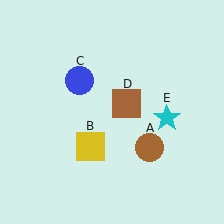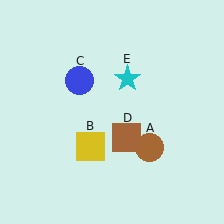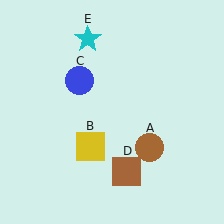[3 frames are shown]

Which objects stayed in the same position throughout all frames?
Brown circle (object A) and yellow square (object B) and blue circle (object C) remained stationary.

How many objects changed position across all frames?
2 objects changed position: brown square (object D), cyan star (object E).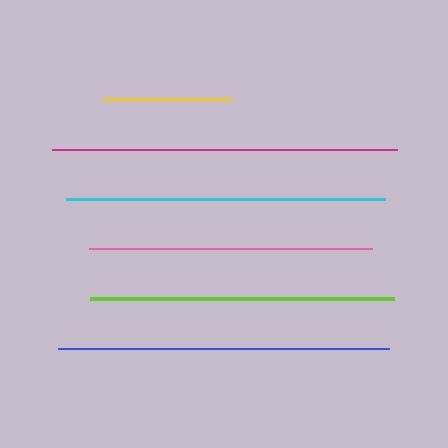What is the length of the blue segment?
The blue segment is approximately 331 pixels long.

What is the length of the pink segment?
The pink segment is approximately 283 pixels long.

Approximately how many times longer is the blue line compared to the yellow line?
The blue line is approximately 2.6 times the length of the yellow line.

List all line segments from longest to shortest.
From longest to shortest: magenta, blue, cyan, lime, pink, yellow.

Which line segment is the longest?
The magenta line is the longest at approximately 345 pixels.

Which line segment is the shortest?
The yellow line is the shortest at approximately 129 pixels.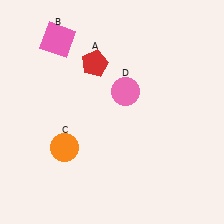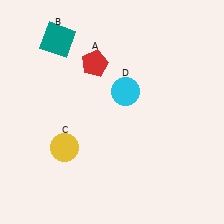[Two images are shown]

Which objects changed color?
B changed from pink to teal. C changed from orange to yellow. D changed from pink to cyan.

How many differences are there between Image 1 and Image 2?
There are 3 differences between the two images.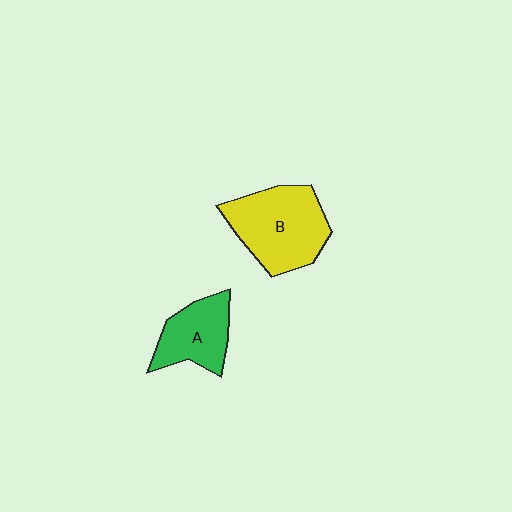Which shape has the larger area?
Shape B (yellow).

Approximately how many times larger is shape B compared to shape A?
Approximately 1.5 times.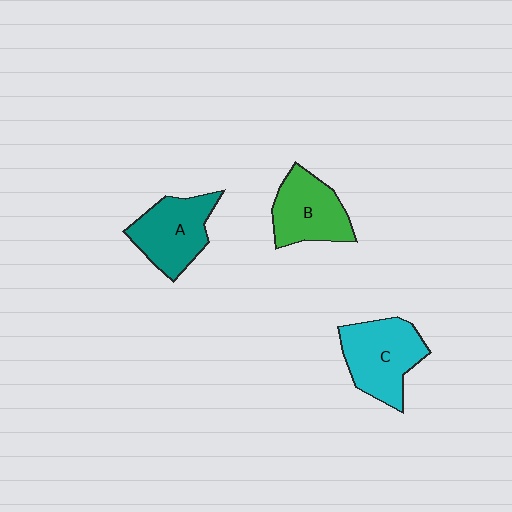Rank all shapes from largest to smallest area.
From largest to smallest: C (cyan), A (teal), B (green).